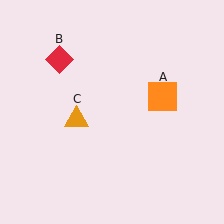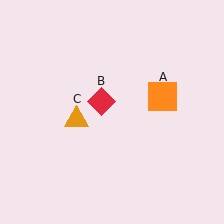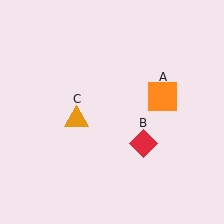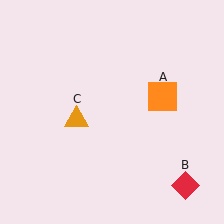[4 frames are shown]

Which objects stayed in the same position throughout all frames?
Orange square (object A) and orange triangle (object C) remained stationary.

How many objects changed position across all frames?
1 object changed position: red diamond (object B).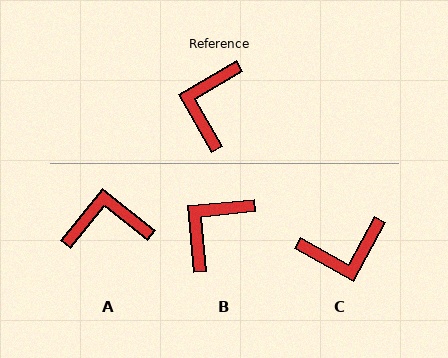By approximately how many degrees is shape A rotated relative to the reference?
Approximately 69 degrees clockwise.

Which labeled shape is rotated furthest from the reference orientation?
C, about 121 degrees away.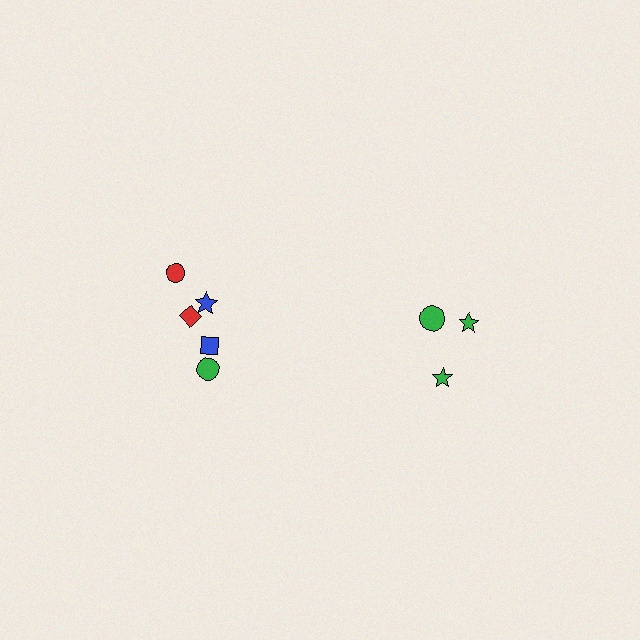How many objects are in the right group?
There are 3 objects.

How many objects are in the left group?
There are 5 objects.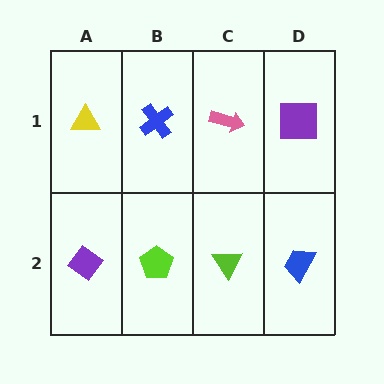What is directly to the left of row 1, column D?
A pink arrow.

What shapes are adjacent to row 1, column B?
A lime pentagon (row 2, column B), a yellow triangle (row 1, column A), a pink arrow (row 1, column C).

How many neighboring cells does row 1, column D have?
2.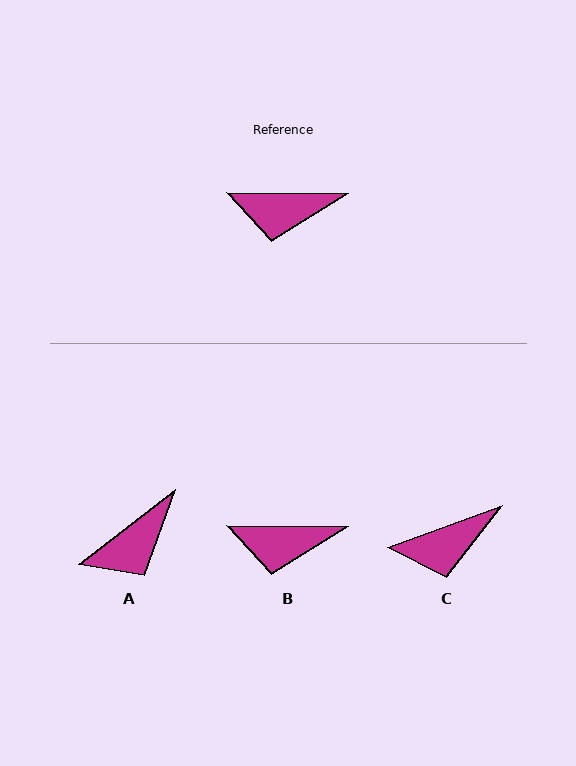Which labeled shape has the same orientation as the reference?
B.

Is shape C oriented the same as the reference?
No, it is off by about 20 degrees.